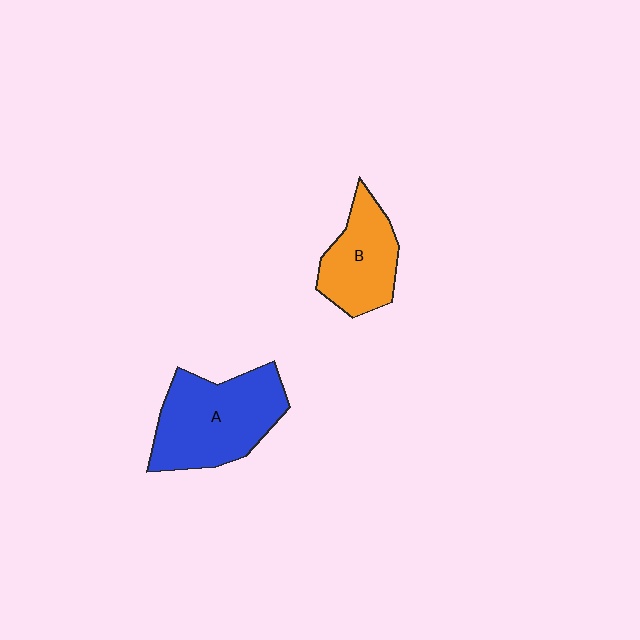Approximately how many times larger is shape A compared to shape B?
Approximately 1.5 times.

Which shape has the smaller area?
Shape B (orange).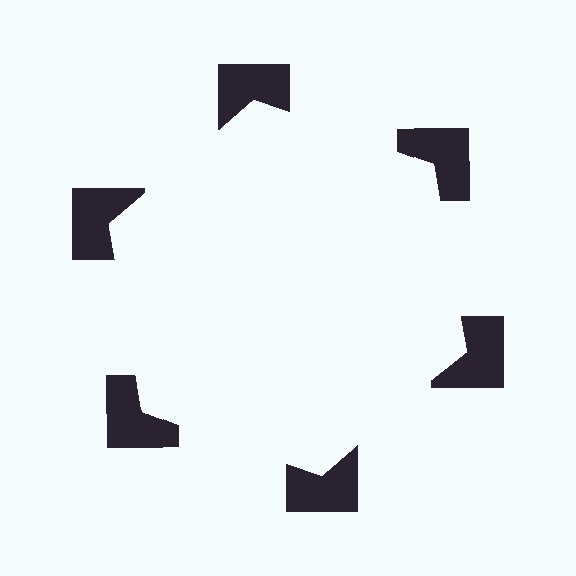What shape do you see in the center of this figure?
An illusory hexagon — its edges are inferred from the aligned wedge cuts in the notched squares, not physically drawn.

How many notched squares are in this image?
There are 6 — one at each vertex of the illusory hexagon.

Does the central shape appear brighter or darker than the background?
It typically appears slightly brighter than the background, even though no actual brightness change is drawn.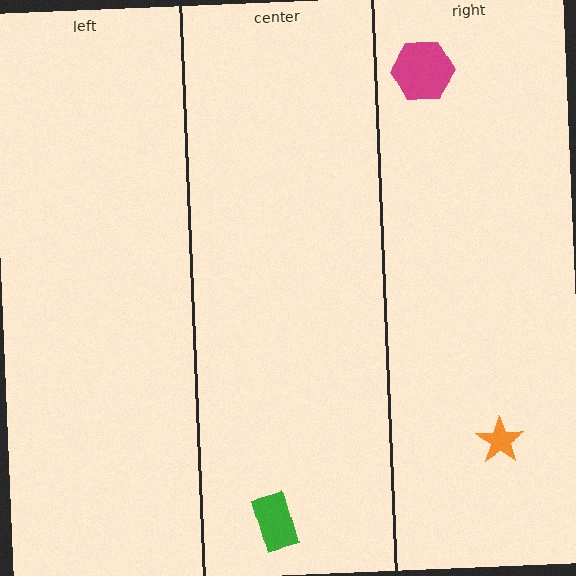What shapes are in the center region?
The green rectangle.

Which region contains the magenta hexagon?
The right region.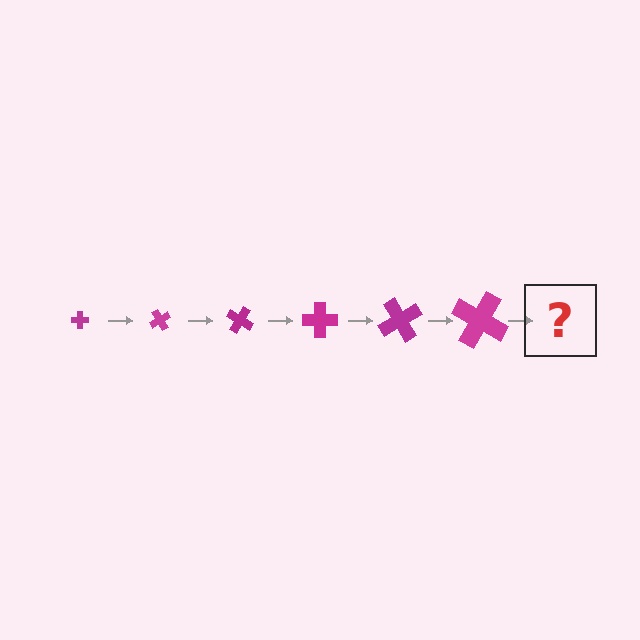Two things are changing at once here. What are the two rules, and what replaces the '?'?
The two rules are that the cross grows larger each step and it rotates 60 degrees each step. The '?' should be a cross, larger than the previous one and rotated 360 degrees from the start.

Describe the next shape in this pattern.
It should be a cross, larger than the previous one and rotated 360 degrees from the start.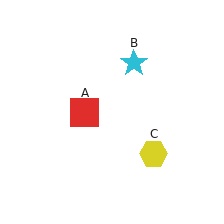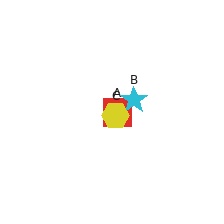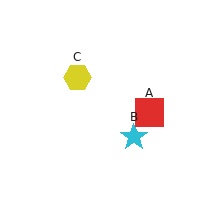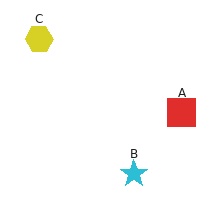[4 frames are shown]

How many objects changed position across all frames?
3 objects changed position: red square (object A), cyan star (object B), yellow hexagon (object C).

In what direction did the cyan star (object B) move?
The cyan star (object B) moved down.